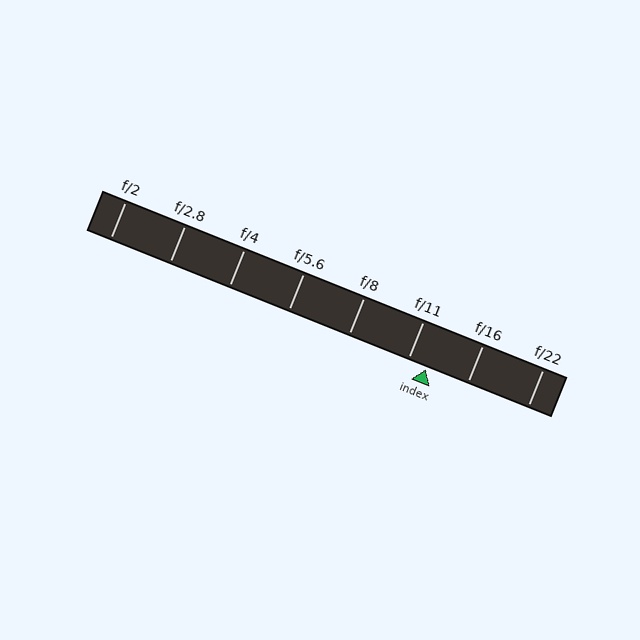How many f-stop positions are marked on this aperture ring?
There are 8 f-stop positions marked.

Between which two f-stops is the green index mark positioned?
The index mark is between f/11 and f/16.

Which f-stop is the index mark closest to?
The index mark is closest to f/11.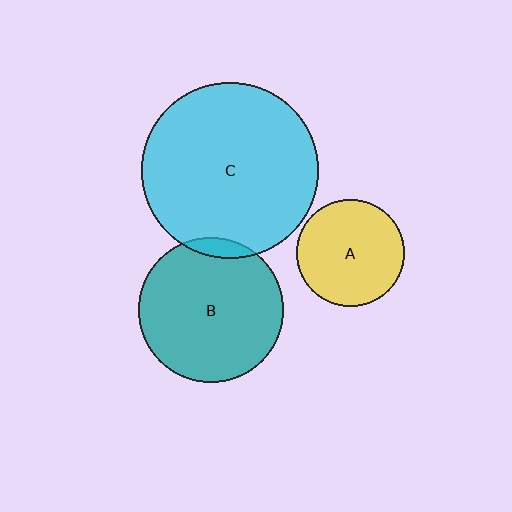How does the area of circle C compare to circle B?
Approximately 1.5 times.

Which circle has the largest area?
Circle C (cyan).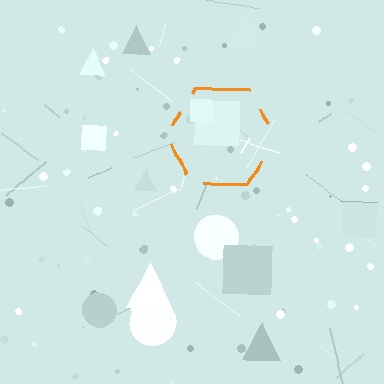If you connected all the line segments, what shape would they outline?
They would outline a hexagon.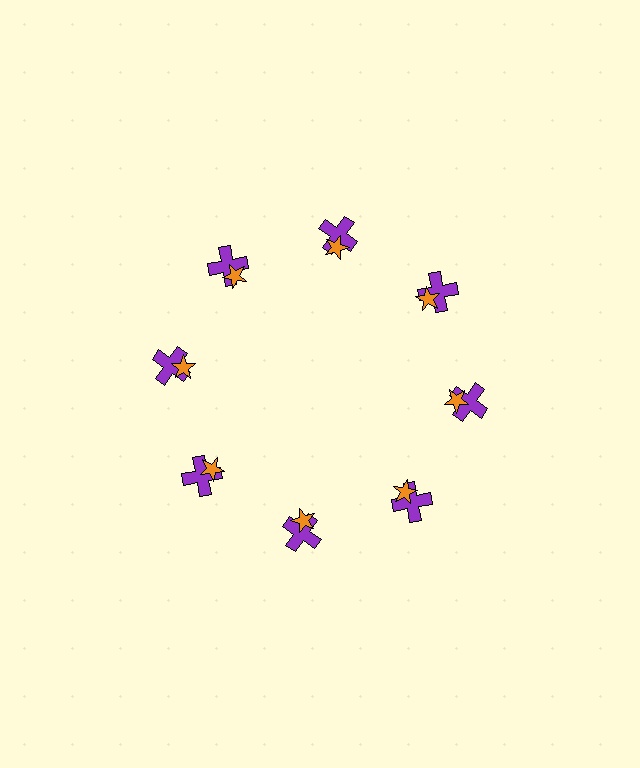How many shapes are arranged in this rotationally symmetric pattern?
There are 16 shapes, arranged in 8 groups of 2.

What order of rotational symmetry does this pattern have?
This pattern has 8-fold rotational symmetry.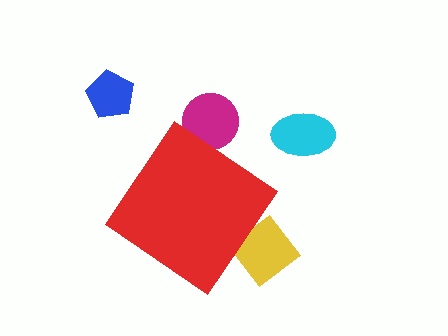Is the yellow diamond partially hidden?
Yes, the yellow diamond is partially hidden behind the red diamond.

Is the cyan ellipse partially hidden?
No, the cyan ellipse is fully visible.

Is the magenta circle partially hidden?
Yes, the magenta circle is partially hidden behind the red diamond.